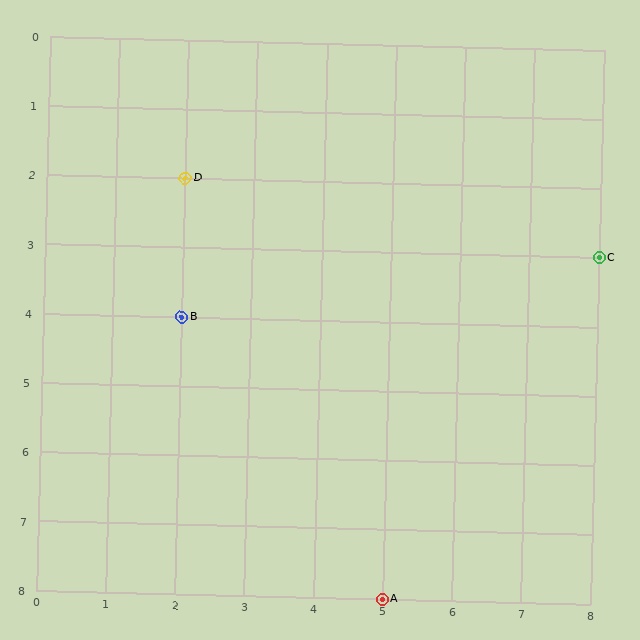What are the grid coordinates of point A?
Point A is at grid coordinates (5, 8).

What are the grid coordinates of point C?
Point C is at grid coordinates (8, 3).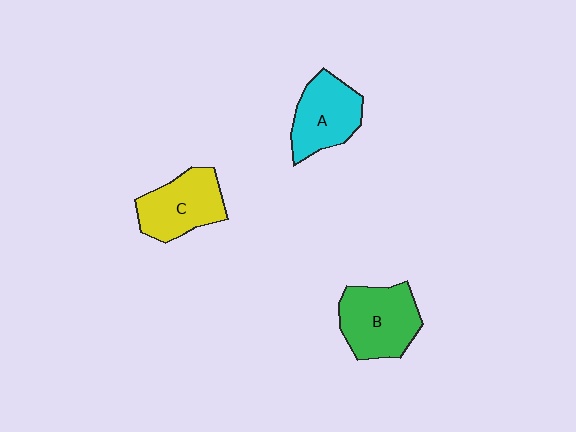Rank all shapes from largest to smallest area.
From largest to smallest: B (green), C (yellow), A (cyan).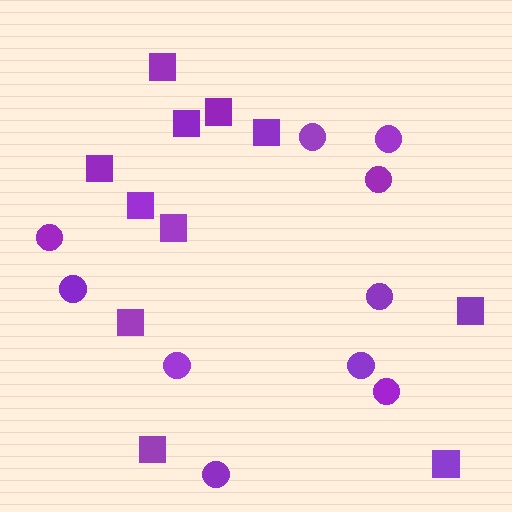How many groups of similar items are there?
There are 2 groups: one group of circles (10) and one group of squares (11).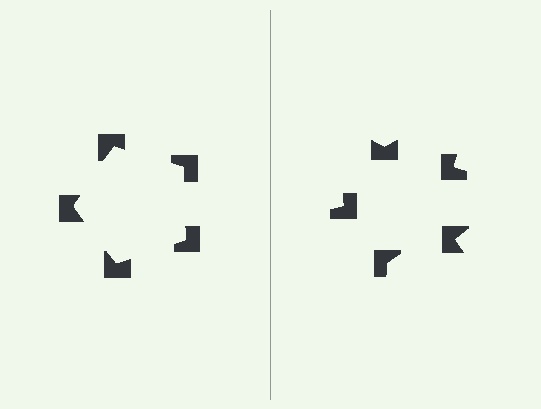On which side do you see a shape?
An illusory pentagon appears on the left side. On the right side the wedge cuts are rotated, so no coherent shape forms.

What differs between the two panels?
The notched squares are positioned identically on both sides; only the wedge orientations differ. On the left they align to a pentagon; on the right they are misaligned.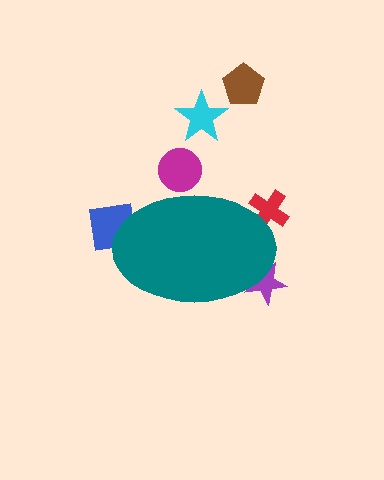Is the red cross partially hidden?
Yes, the red cross is partially hidden behind the teal ellipse.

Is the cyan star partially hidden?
No, the cyan star is fully visible.